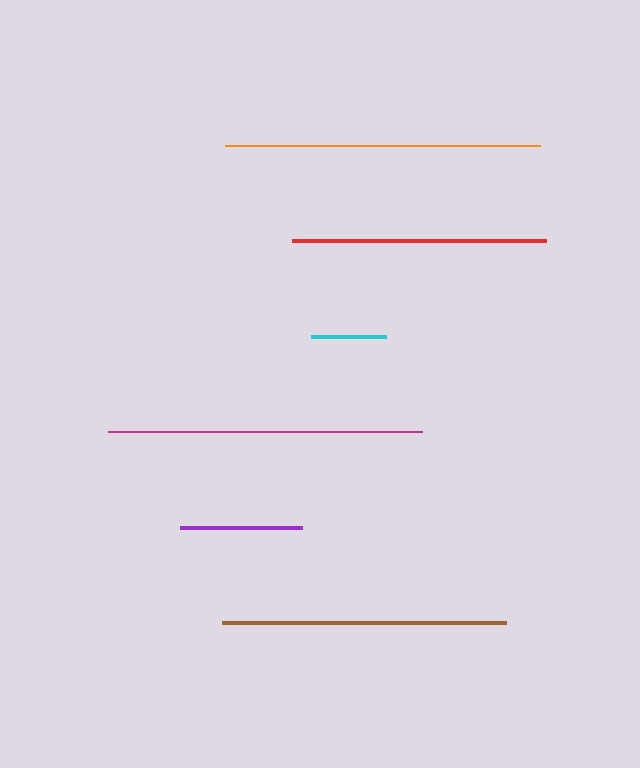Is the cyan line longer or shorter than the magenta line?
The magenta line is longer than the cyan line.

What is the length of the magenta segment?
The magenta segment is approximately 314 pixels long.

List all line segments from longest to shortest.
From longest to shortest: orange, magenta, brown, red, purple, cyan.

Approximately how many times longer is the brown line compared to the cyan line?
The brown line is approximately 3.8 times the length of the cyan line.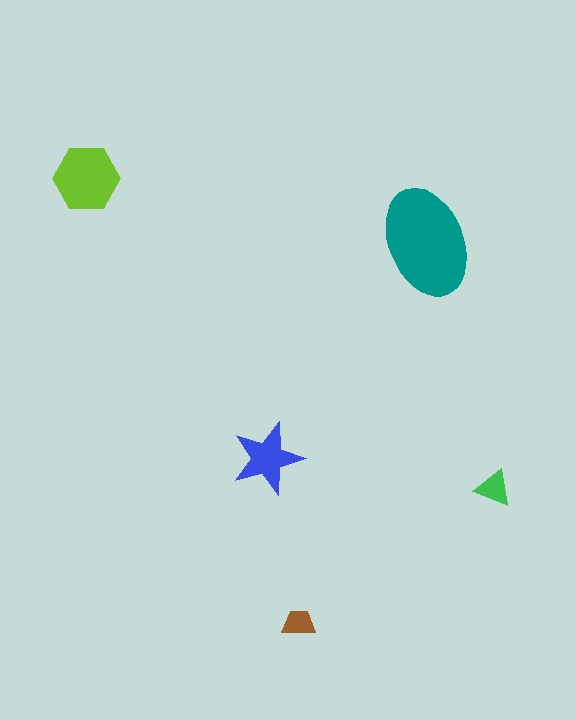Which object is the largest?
The teal ellipse.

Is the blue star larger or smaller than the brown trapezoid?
Larger.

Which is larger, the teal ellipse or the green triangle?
The teal ellipse.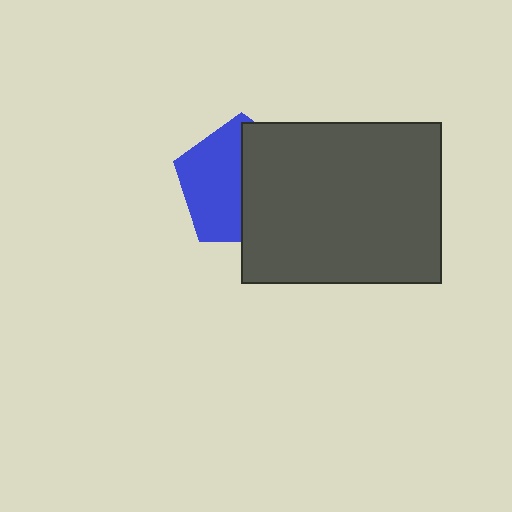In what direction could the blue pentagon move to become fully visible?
The blue pentagon could move left. That would shift it out from behind the dark gray rectangle entirely.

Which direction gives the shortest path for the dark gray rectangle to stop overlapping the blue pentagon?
Moving right gives the shortest separation.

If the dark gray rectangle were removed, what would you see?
You would see the complete blue pentagon.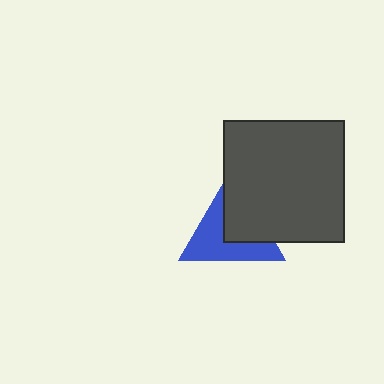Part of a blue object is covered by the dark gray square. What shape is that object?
It is a triangle.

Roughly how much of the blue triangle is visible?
About half of it is visible (roughly 55%).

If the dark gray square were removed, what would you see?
You would see the complete blue triangle.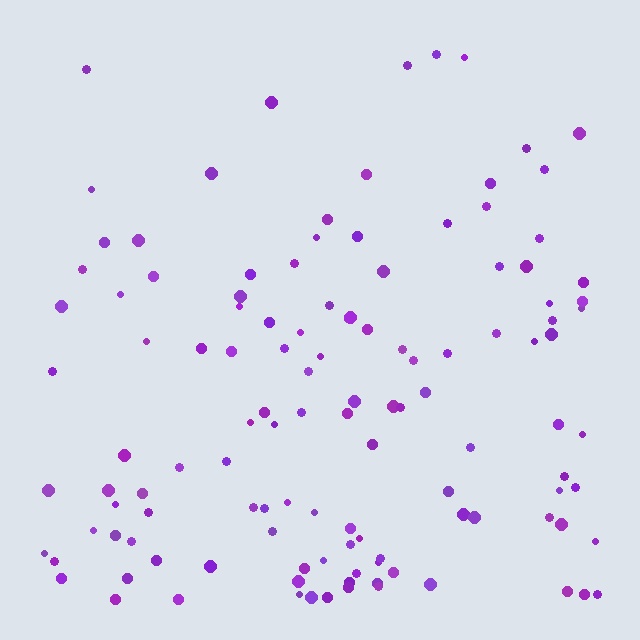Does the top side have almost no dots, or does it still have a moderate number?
Still a moderate number, just noticeably fewer than the bottom.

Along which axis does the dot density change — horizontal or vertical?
Vertical.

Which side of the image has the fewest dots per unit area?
The top.